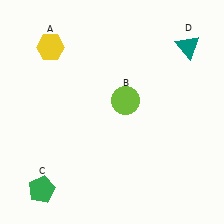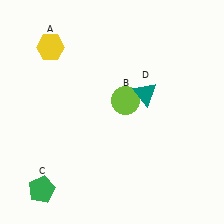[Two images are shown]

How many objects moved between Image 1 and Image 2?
1 object moved between the two images.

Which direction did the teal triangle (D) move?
The teal triangle (D) moved down.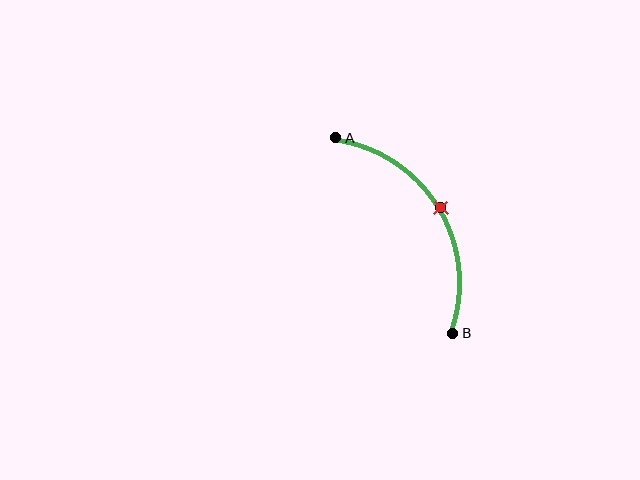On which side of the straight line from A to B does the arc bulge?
The arc bulges to the right of the straight line connecting A and B.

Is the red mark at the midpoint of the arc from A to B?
Yes. The red mark lies on the arc at equal arc-length from both A and B — it is the arc midpoint.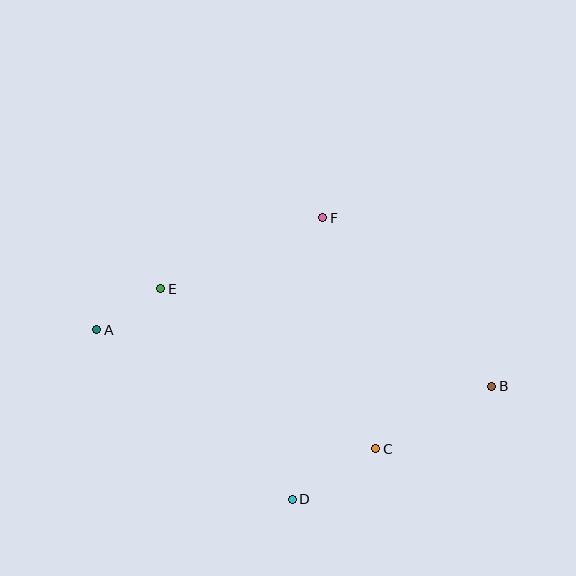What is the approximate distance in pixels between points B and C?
The distance between B and C is approximately 132 pixels.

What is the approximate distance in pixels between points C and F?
The distance between C and F is approximately 237 pixels.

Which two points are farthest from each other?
Points A and B are farthest from each other.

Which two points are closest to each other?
Points A and E are closest to each other.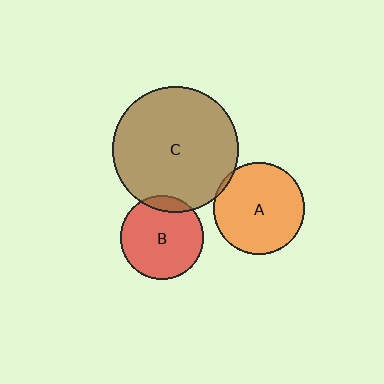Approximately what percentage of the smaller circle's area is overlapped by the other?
Approximately 5%.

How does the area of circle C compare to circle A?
Approximately 1.9 times.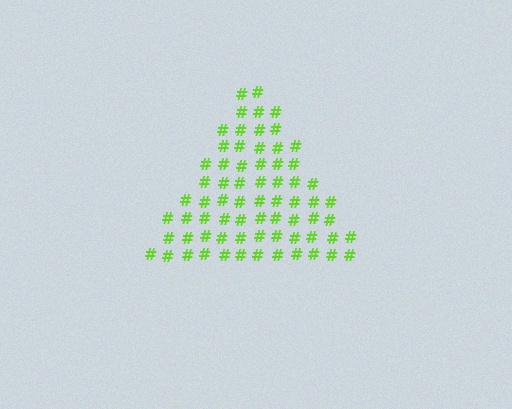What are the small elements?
The small elements are hash symbols.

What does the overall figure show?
The overall figure shows a triangle.